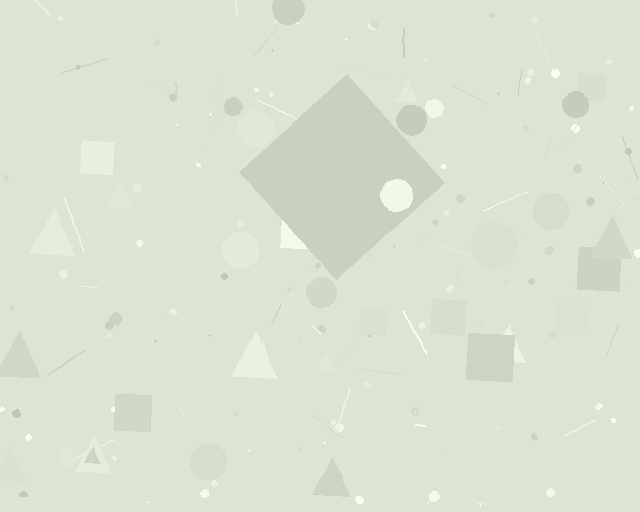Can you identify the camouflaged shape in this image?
The camouflaged shape is a diamond.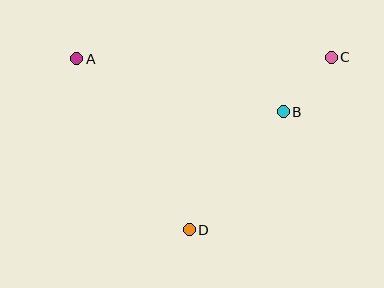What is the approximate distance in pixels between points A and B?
The distance between A and B is approximately 213 pixels.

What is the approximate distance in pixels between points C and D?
The distance between C and D is approximately 223 pixels.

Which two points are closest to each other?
Points B and C are closest to each other.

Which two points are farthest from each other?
Points A and C are farthest from each other.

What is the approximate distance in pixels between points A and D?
The distance between A and D is approximately 205 pixels.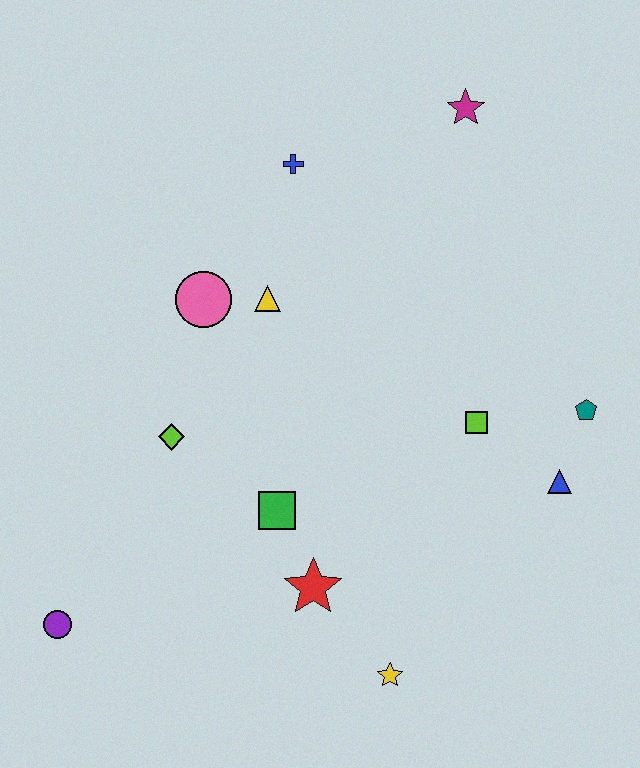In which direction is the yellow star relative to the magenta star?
The yellow star is below the magenta star.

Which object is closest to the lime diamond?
The green square is closest to the lime diamond.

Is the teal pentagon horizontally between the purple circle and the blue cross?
No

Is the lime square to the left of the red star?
No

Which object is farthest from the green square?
The magenta star is farthest from the green square.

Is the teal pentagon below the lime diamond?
No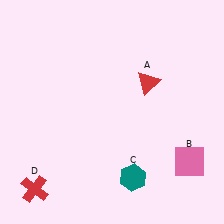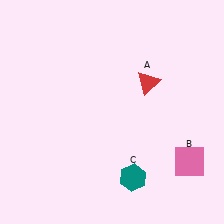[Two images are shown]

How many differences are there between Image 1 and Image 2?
There is 1 difference between the two images.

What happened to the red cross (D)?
The red cross (D) was removed in Image 2. It was in the bottom-left area of Image 1.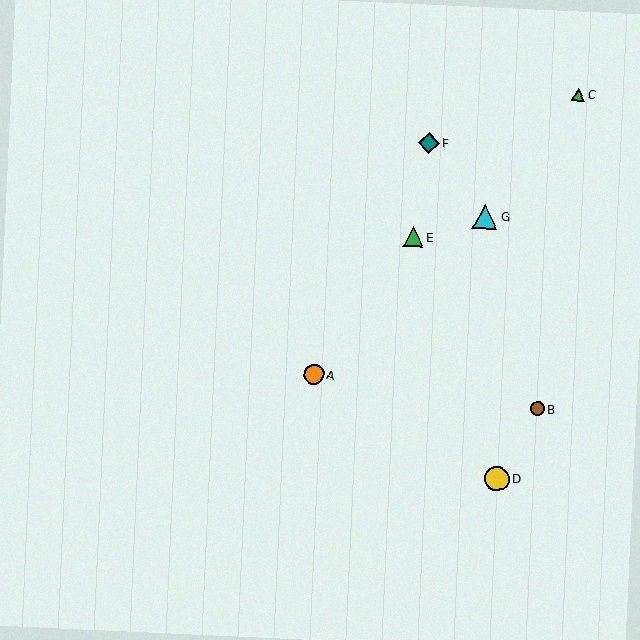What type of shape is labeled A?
Shape A is an orange circle.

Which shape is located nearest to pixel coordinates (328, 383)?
The orange circle (labeled A) at (314, 374) is nearest to that location.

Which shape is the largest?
The yellow circle (labeled D) is the largest.